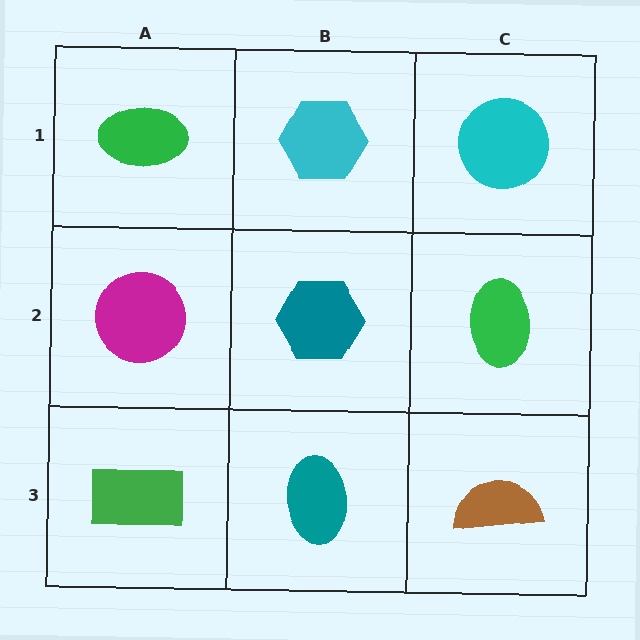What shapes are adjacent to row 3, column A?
A magenta circle (row 2, column A), a teal ellipse (row 3, column B).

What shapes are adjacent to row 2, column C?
A cyan circle (row 1, column C), a brown semicircle (row 3, column C), a teal hexagon (row 2, column B).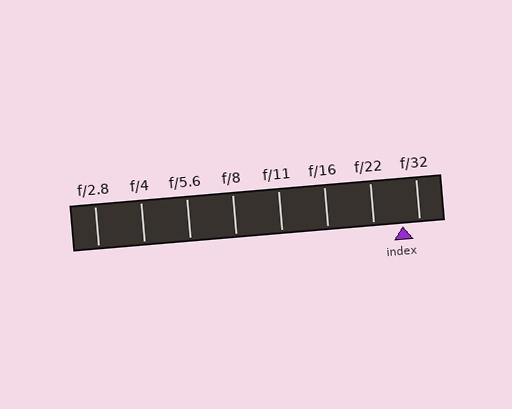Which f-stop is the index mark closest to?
The index mark is closest to f/32.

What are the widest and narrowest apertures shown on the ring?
The widest aperture shown is f/2.8 and the narrowest is f/32.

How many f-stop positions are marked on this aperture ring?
There are 8 f-stop positions marked.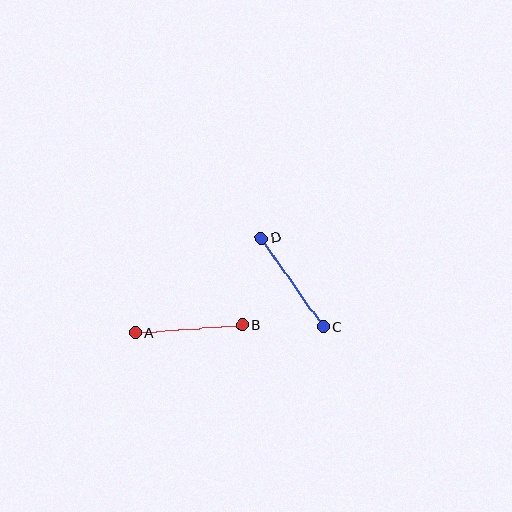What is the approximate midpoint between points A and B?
The midpoint is at approximately (189, 329) pixels.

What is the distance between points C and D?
The distance is approximately 109 pixels.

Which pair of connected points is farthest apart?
Points C and D are farthest apart.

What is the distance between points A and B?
The distance is approximately 107 pixels.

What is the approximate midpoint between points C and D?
The midpoint is at approximately (292, 283) pixels.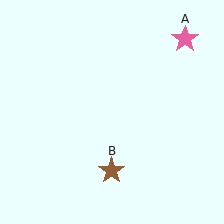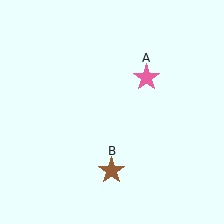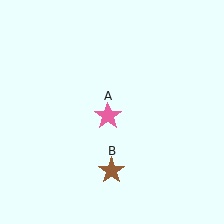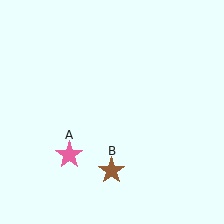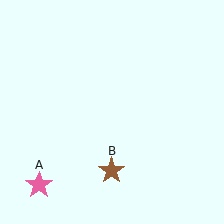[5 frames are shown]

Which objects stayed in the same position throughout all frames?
Brown star (object B) remained stationary.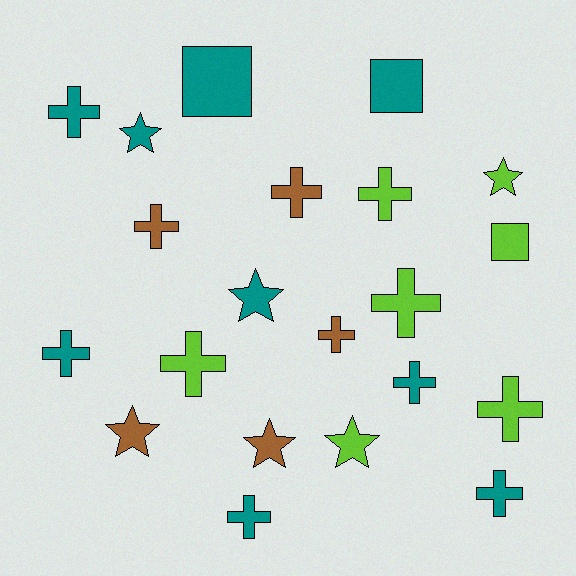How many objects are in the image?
There are 21 objects.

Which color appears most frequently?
Teal, with 9 objects.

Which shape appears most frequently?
Cross, with 12 objects.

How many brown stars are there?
There are 2 brown stars.